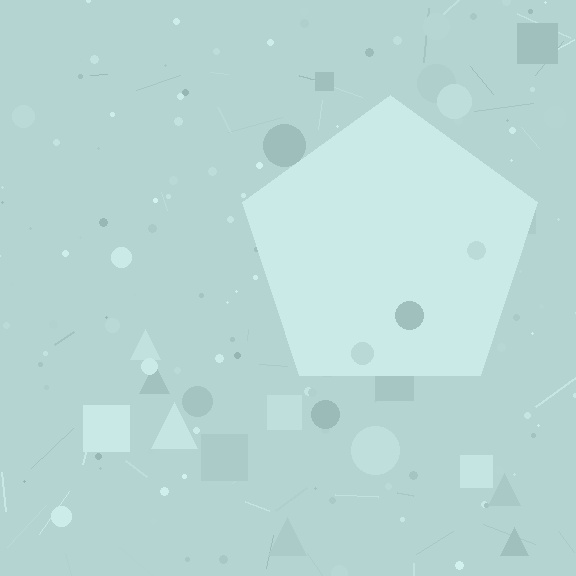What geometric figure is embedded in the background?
A pentagon is embedded in the background.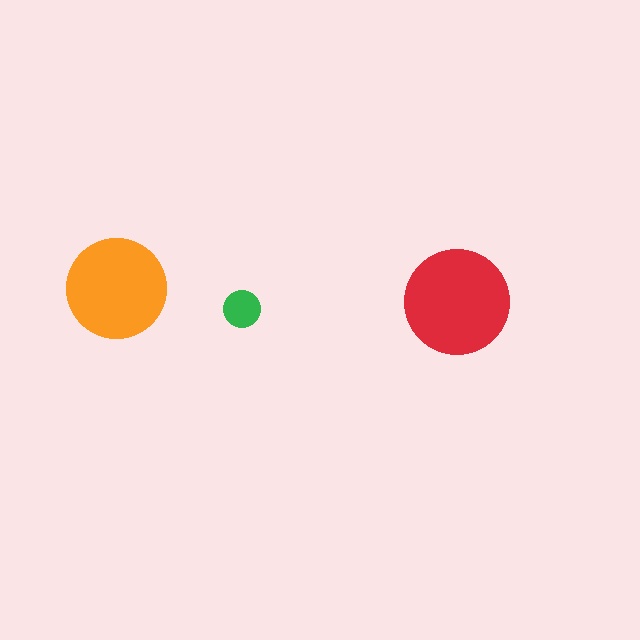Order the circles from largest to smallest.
the red one, the orange one, the green one.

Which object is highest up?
The orange circle is topmost.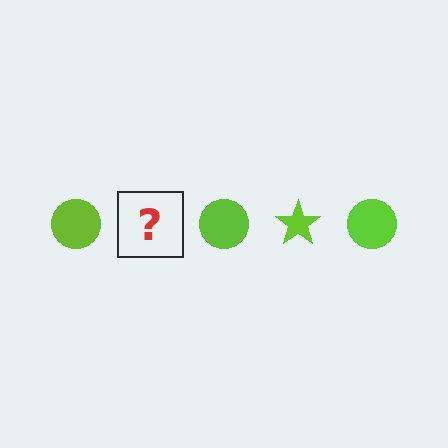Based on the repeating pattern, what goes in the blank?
The blank should be a lime star.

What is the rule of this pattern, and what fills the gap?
The rule is that the pattern cycles through circle, star shapes in lime. The gap should be filled with a lime star.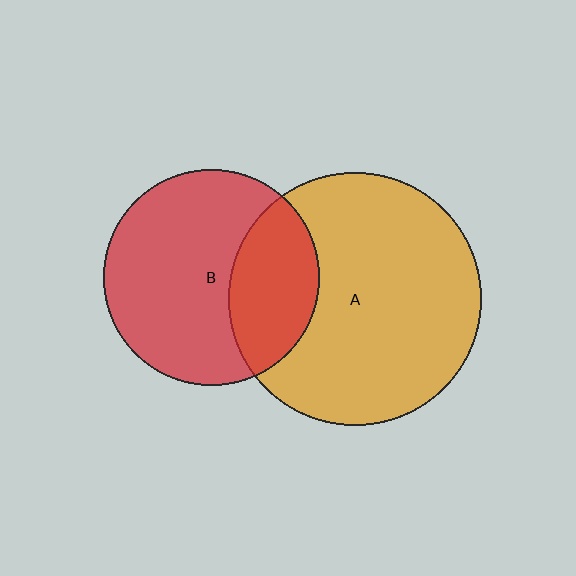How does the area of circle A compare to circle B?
Approximately 1.4 times.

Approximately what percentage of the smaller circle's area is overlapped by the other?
Approximately 30%.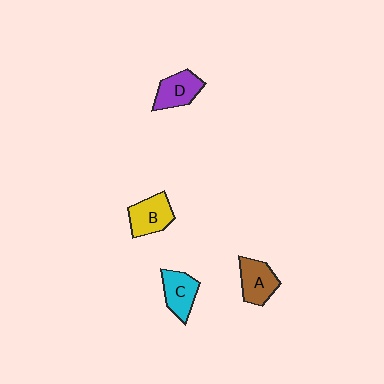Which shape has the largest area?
Shape B (yellow).